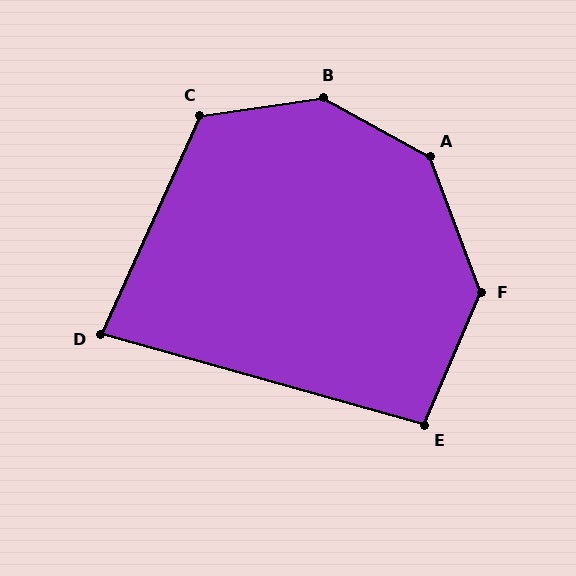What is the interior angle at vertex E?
Approximately 98 degrees (obtuse).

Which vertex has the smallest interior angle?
D, at approximately 81 degrees.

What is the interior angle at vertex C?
Approximately 123 degrees (obtuse).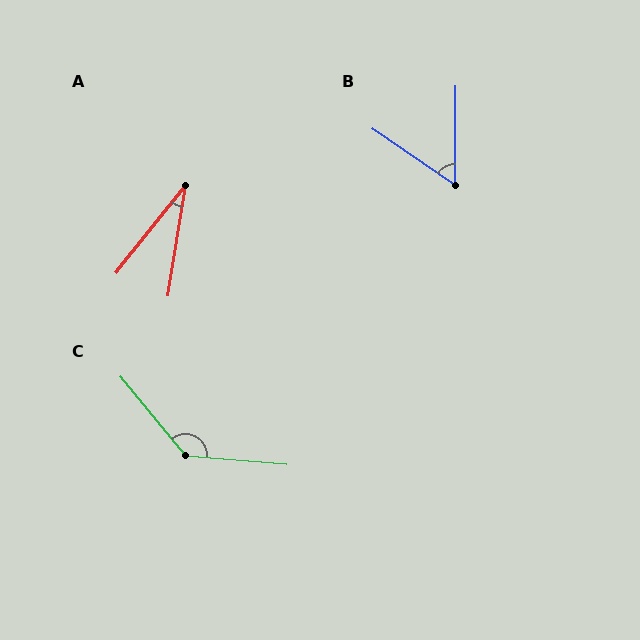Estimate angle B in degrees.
Approximately 56 degrees.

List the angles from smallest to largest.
A (30°), B (56°), C (134°).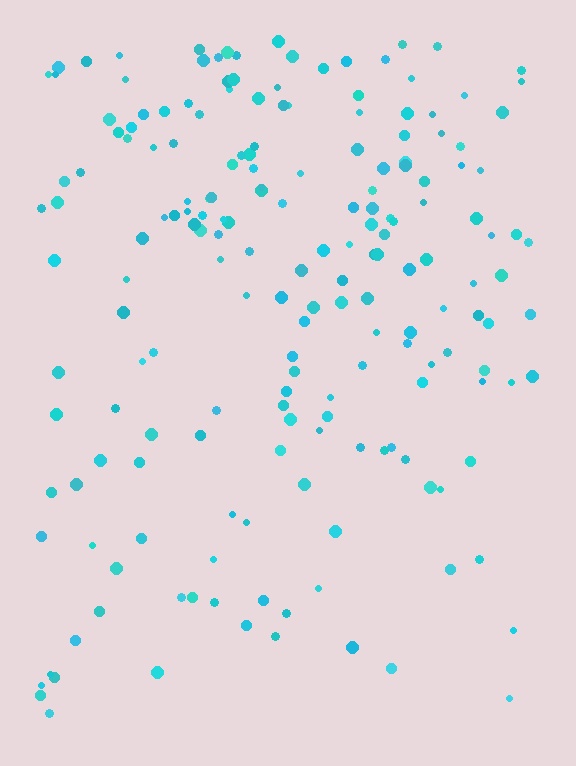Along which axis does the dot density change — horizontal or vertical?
Vertical.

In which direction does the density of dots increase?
From bottom to top, with the top side densest.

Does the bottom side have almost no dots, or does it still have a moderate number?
Still a moderate number, just noticeably fewer than the top.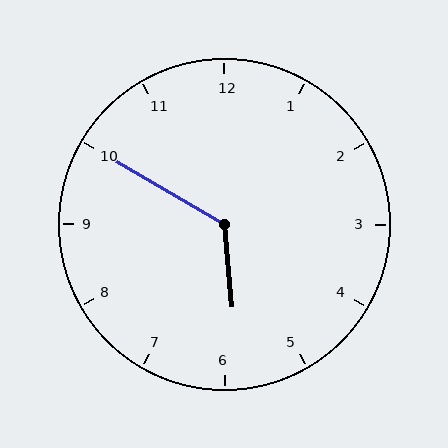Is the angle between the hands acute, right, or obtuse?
It is obtuse.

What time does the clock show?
5:50.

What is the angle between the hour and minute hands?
Approximately 125 degrees.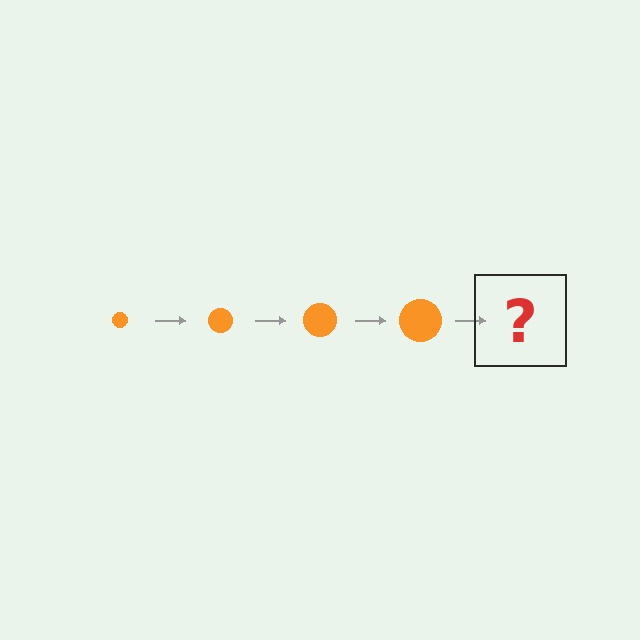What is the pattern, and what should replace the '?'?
The pattern is that the circle gets progressively larger each step. The '?' should be an orange circle, larger than the previous one.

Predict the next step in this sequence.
The next step is an orange circle, larger than the previous one.